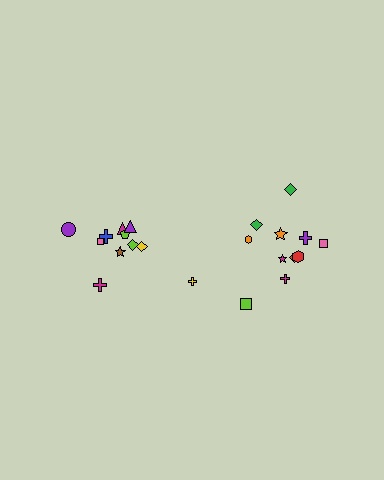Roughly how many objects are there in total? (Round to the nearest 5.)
Roughly 20 objects in total.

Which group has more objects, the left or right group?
The right group.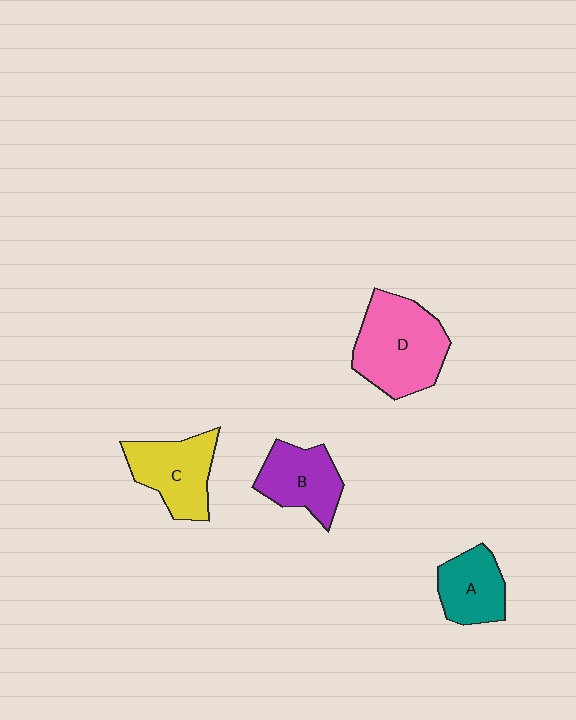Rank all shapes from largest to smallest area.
From largest to smallest: D (pink), C (yellow), B (purple), A (teal).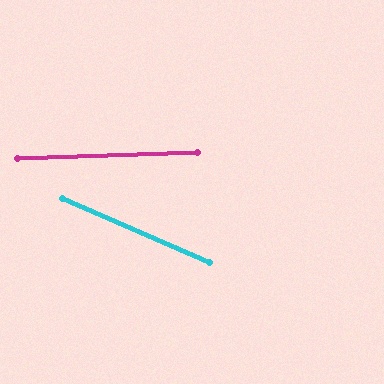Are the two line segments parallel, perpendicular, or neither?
Neither parallel nor perpendicular — they differ by about 25°.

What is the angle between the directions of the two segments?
Approximately 25 degrees.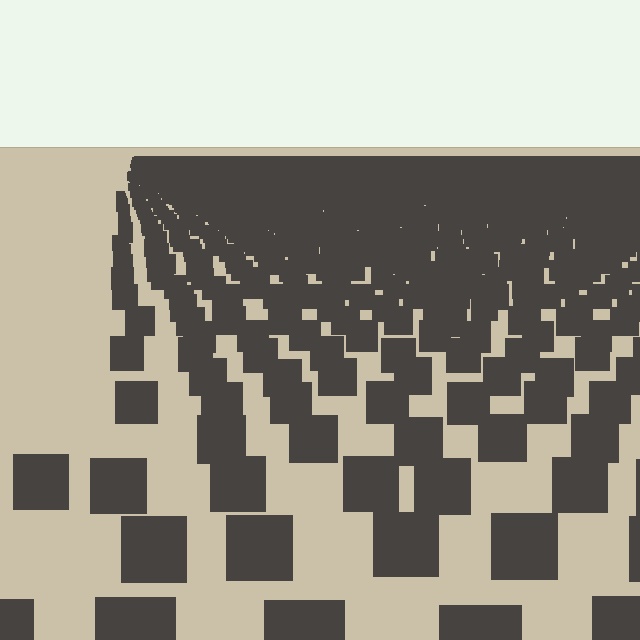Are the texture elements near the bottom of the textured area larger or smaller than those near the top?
Larger. Near the bottom, elements are closer to the viewer and appear at a bigger on-screen size.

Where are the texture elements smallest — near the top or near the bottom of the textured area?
Near the top.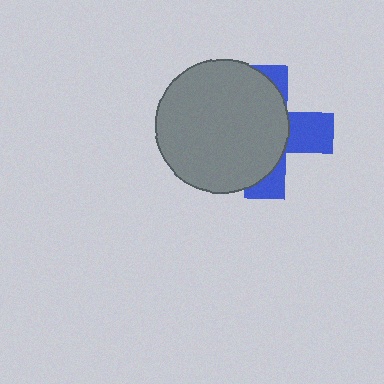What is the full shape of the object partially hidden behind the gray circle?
The partially hidden object is a blue cross.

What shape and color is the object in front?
The object in front is a gray circle.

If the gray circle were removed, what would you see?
You would see the complete blue cross.